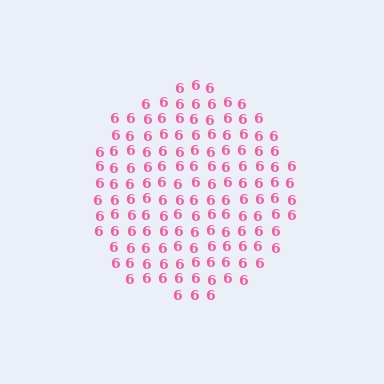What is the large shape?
The large shape is a circle.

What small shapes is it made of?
It is made of small digit 6's.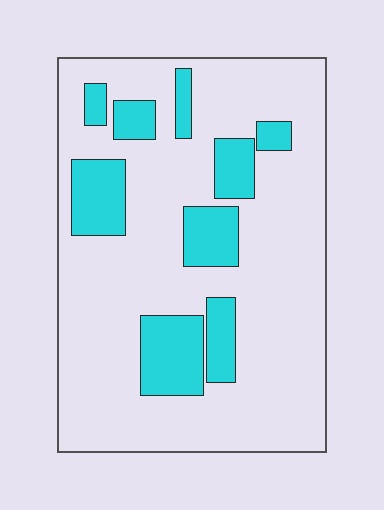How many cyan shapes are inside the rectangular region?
9.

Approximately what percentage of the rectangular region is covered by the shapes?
Approximately 20%.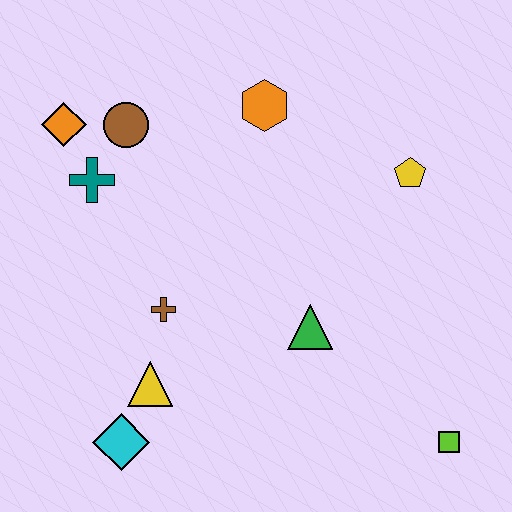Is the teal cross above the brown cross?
Yes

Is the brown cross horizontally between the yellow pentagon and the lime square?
No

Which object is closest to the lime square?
The green triangle is closest to the lime square.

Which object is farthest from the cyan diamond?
The yellow pentagon is farthest from the cyan diamond.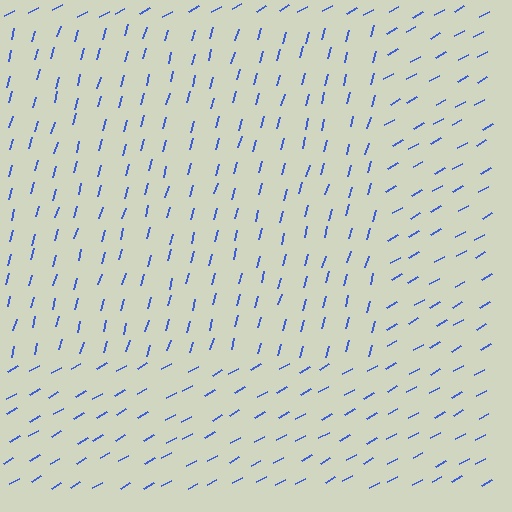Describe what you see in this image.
The image is filled with small blue line segments. A rectangle region in the image has lines oriented differently from the surrounding lines, creating a visible texture boundary.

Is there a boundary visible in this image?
Yes, there is a texture boundary formed by a change in line orientation.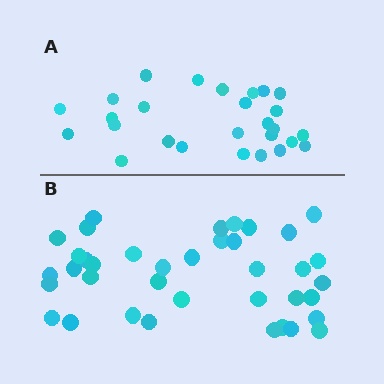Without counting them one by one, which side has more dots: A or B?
Region B (the bottom region) has more dots.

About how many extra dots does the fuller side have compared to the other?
Region B has roughly 12 or so more dots than region A.